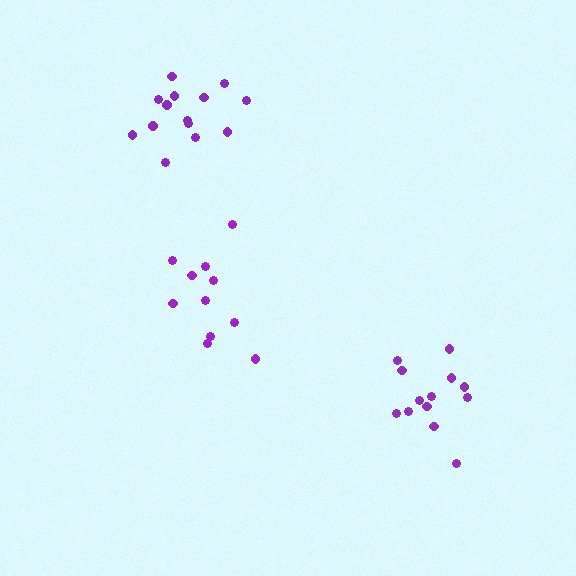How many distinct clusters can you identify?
There are 3 distinct clusters.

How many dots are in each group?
Group 1: 11 dots, Group 2: 13 dots, Group 3: 14 dots (38 total).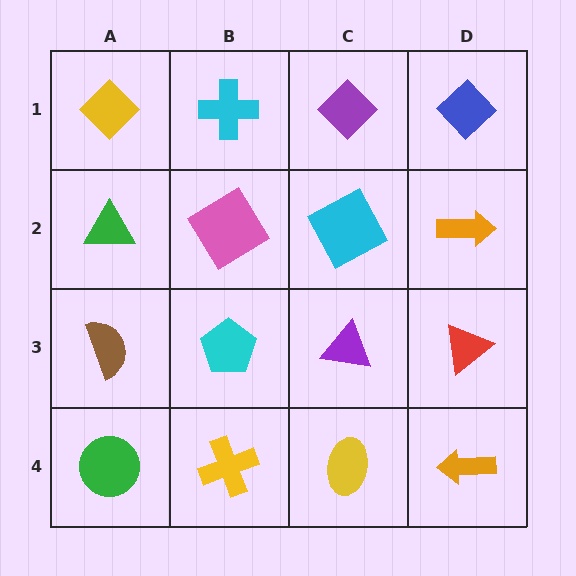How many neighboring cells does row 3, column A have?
3.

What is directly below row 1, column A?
A green triangle.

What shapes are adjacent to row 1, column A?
A green triangle (row 2, column A), a cyan cross (row 1, column B).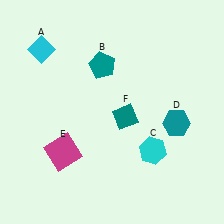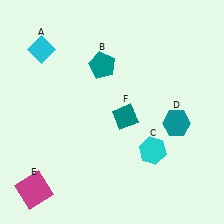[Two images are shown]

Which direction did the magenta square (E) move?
The magenta square (E) moved down.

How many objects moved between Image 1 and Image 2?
1 object moved between the two images.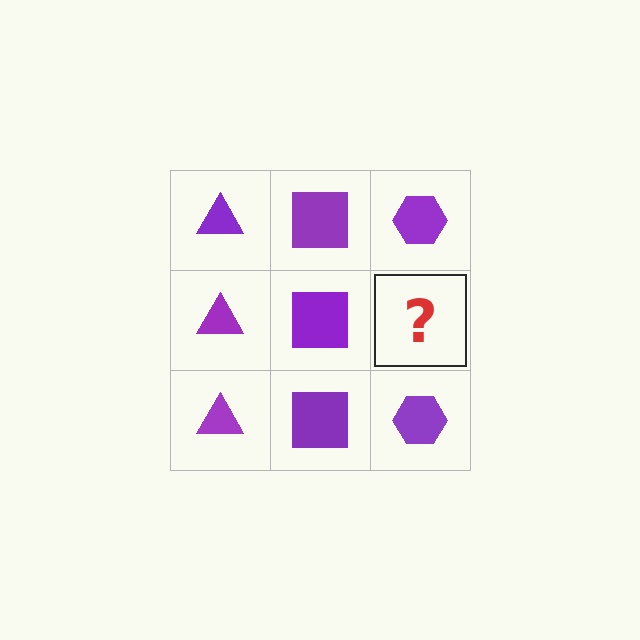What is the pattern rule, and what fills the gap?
The rule is that each column has a consistent shape. The gap should be filled with a purple hexagon.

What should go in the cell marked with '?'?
The missing cell should contain a purple hexagon.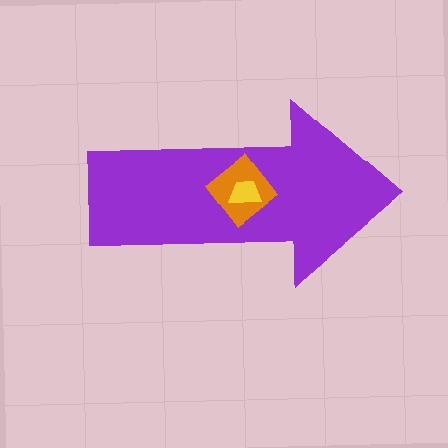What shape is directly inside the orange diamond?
The yellow trapezoid.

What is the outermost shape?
The purple arrow.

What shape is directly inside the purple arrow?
The orange diamond.